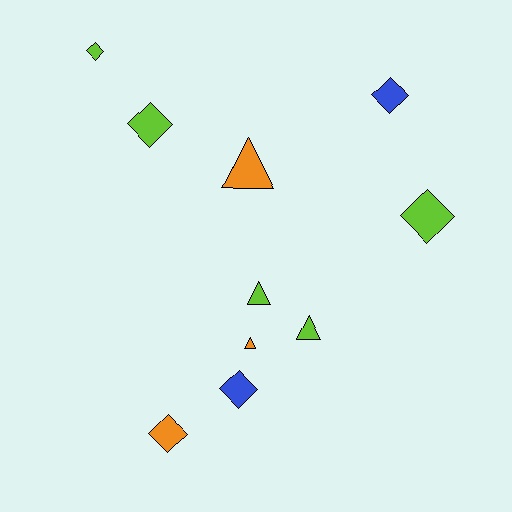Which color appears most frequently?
Lime, with 5 objects.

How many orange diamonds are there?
There is 1 orange diamond.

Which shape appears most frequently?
Diamond, with 6 objects.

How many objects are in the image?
There are 10 objects.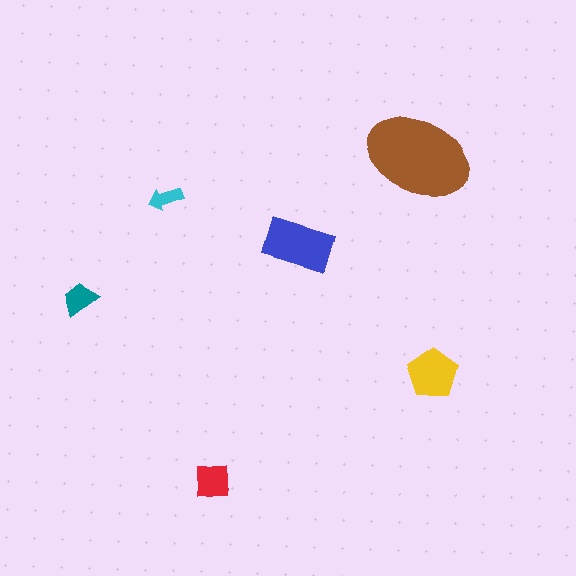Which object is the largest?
The brown ellipse.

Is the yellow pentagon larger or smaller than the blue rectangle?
Smaller.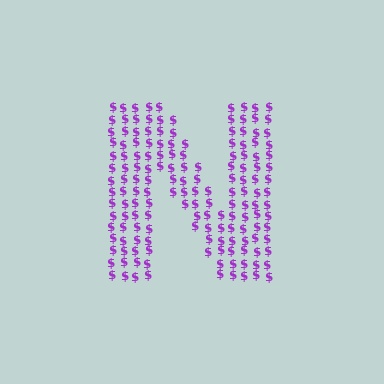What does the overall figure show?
The overall figure shows the letter N.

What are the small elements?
The small elements are dollar signs.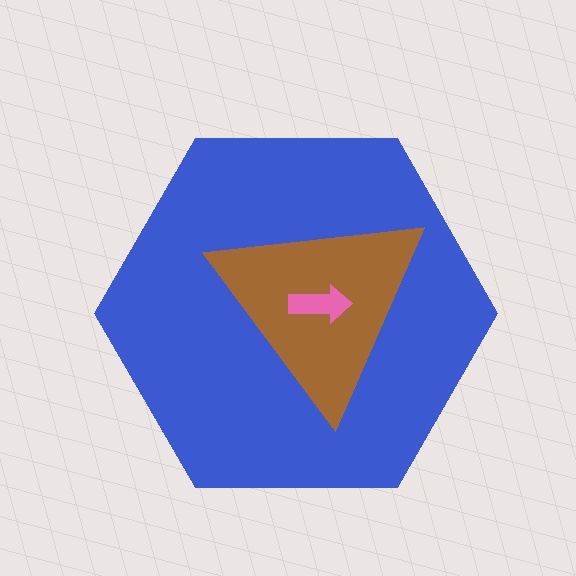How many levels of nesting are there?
3.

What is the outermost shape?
The blue hexagon.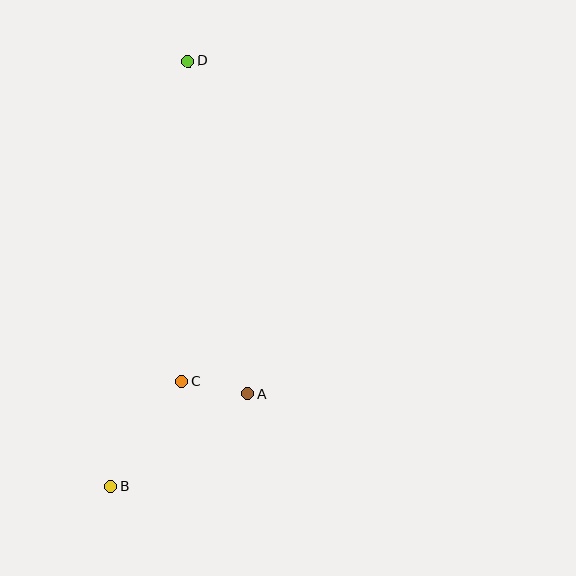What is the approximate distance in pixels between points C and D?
The distance between C and D is approximately 320 pixels.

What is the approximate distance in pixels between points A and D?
The distance between A and D is approximately 338 pixels.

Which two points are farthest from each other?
Points B and D are farthest from each other.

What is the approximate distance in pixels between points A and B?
The distance between A and B is approximately 166 pixels.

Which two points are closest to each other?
Points A and C are closest to each other.